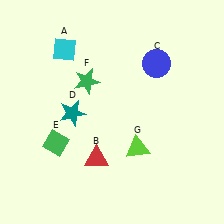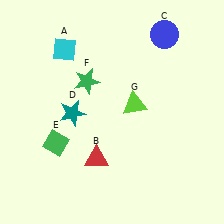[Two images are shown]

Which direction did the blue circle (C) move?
The blue circle (C) moved up.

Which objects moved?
The objects that moved are: the blue circle (C), the lime triangle (G).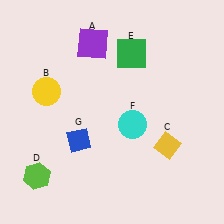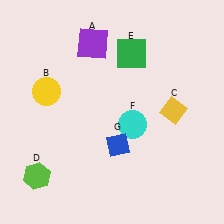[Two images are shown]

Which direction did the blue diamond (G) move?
The blue diamond (G) moved right.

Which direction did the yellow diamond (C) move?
The yellow diamond (C) moved up.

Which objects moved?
The objects that moved are: the yellow diamond (C), the blue diamond (G).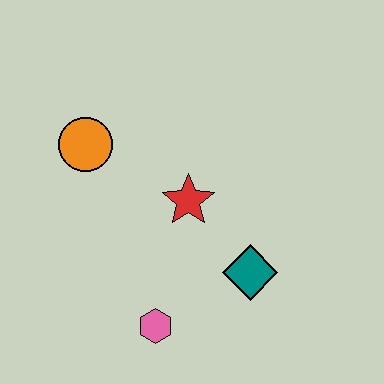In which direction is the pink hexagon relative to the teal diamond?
The pink hexagon is to the left of the teal diamond.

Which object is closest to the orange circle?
The red star is closest to the orange circle.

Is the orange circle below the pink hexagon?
No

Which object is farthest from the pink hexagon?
The orange circle is farthest from the pink hexagon.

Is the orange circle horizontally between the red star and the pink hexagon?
No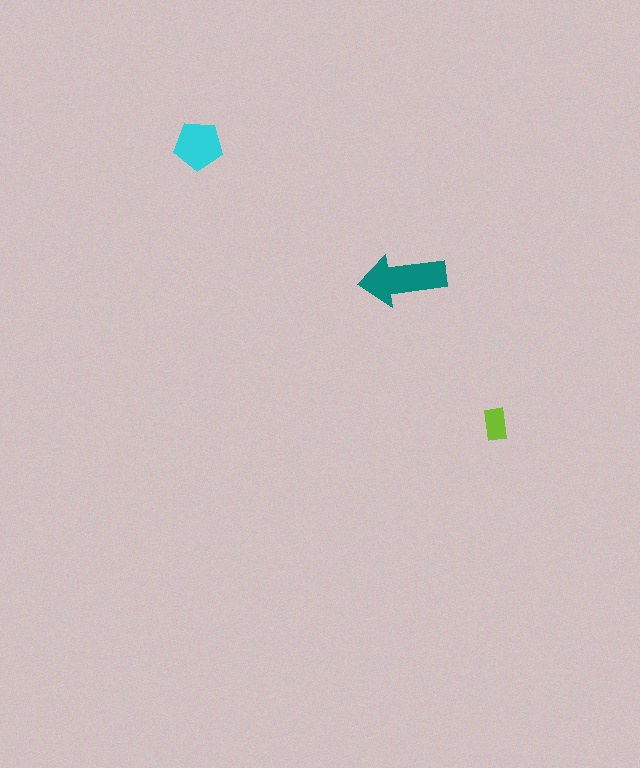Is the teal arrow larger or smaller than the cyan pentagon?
Larger.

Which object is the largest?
The teal arrow.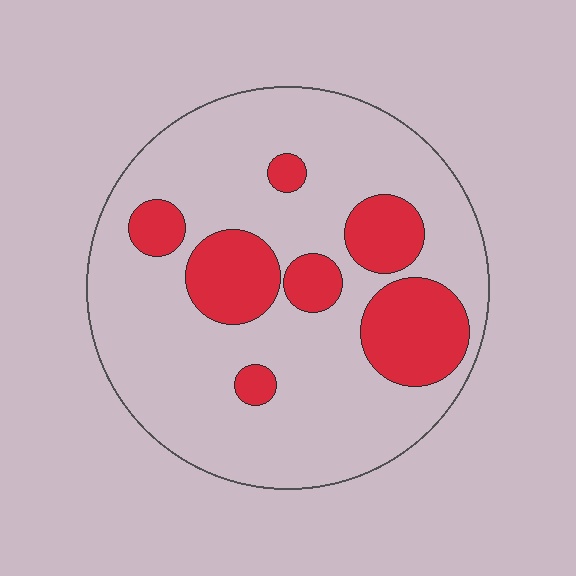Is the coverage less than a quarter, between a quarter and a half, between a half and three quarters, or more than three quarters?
Less than a quarter.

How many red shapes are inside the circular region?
7.